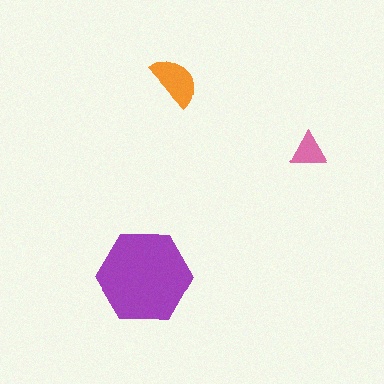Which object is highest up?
The orange semicircle is topmost.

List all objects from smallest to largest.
The pink triangle, the orange semicircle, the purple hexagon.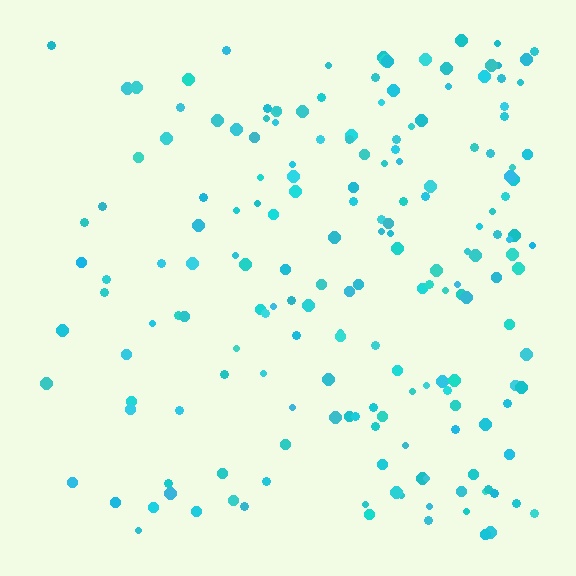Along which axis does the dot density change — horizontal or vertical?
Horizontal.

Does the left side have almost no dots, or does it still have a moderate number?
Still a moderate number, just noticeably fewer than the right.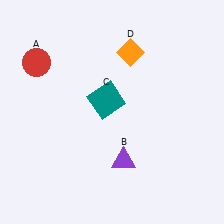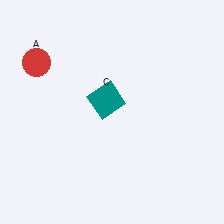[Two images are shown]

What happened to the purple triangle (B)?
The purple triangle (B) was removed in Image 2. It was in the bottom-right area of Image 1.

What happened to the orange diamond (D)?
The orange diamond (D) was removed in Image 2. It was in the top-right area of Image 1.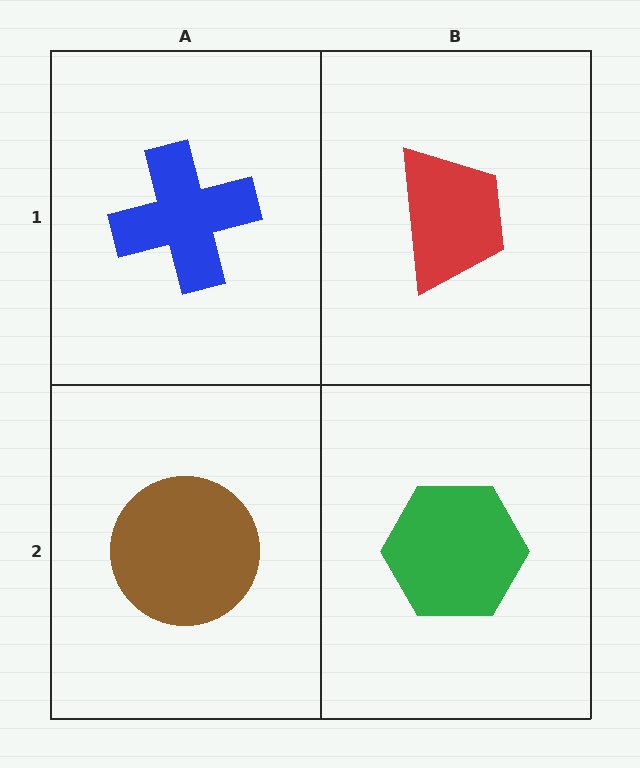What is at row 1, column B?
A red trapezoid.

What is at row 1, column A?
A blue cross.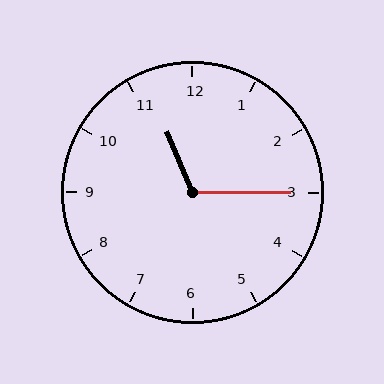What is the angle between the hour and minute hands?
Approximately 112 degrees.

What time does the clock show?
11:15.